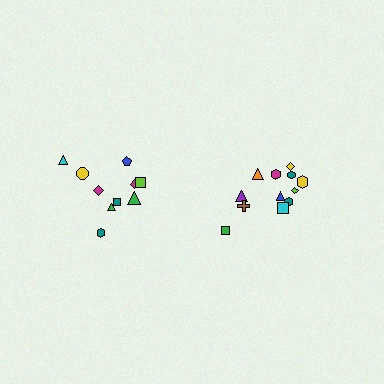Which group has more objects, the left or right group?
The right group.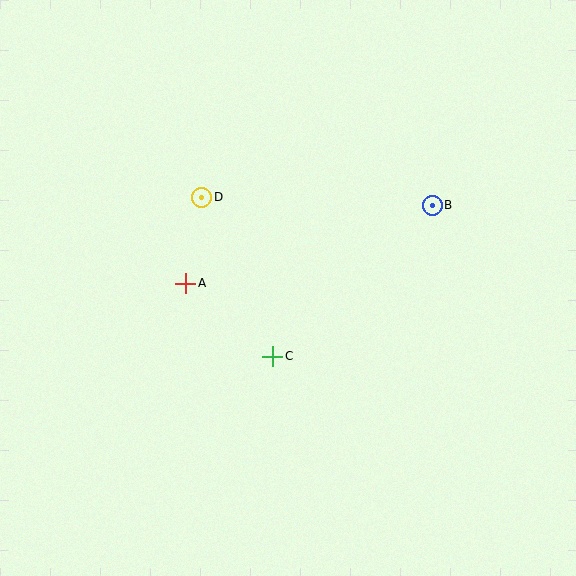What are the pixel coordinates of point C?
Point C is at (273, 356).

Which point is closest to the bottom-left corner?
Point A is closest to the bottom-left corner.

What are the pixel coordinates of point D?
Point D is at (202, 197).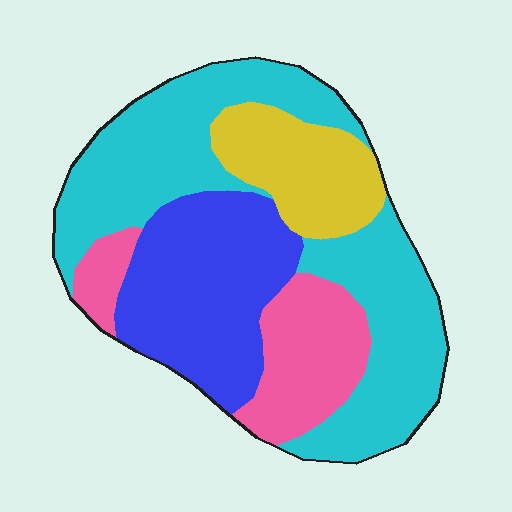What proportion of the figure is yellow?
Yellow takes up less than a quarter of the figure.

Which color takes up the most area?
Cyan, at roughly 45%.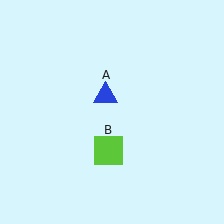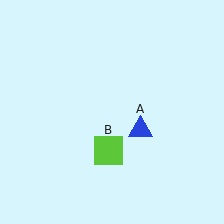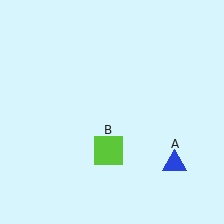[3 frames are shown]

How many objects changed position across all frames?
1 object changed position: blue triangle (object A).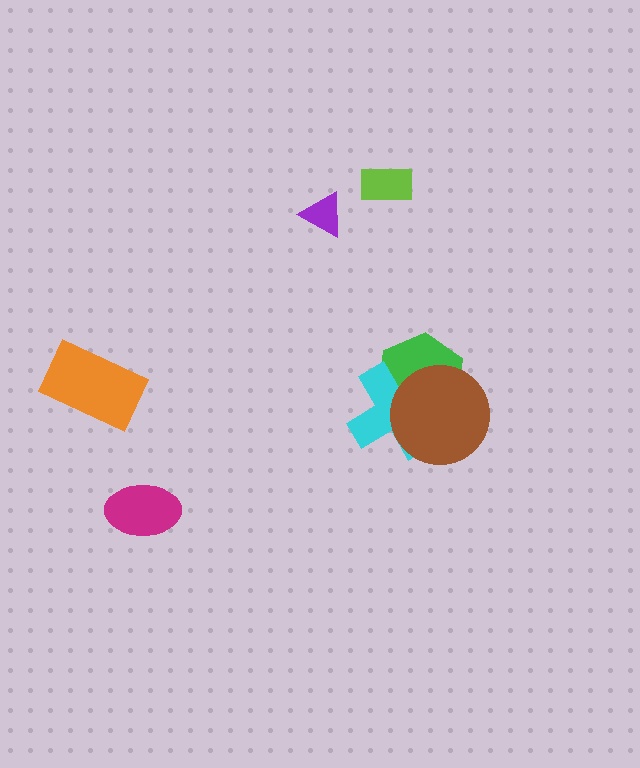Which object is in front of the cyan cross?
The brown circle is in front of the cyan cross.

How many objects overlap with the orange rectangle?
0 objects overlap with the orange rectangle.